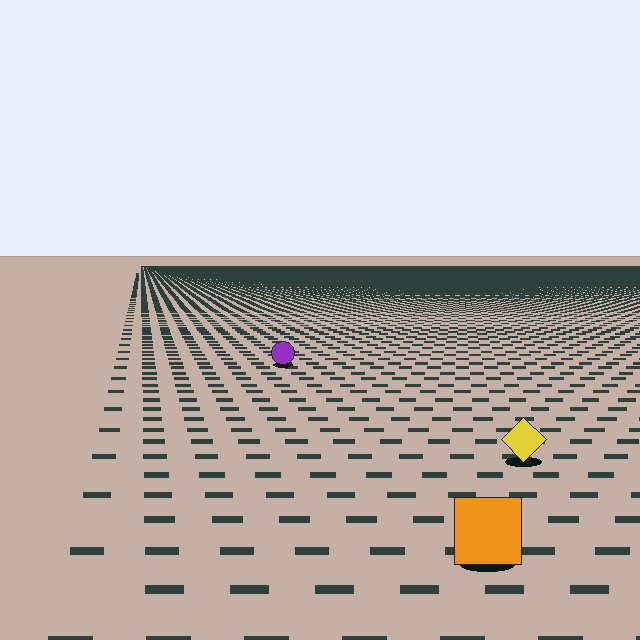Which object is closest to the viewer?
The orange square is closest. The texture marks near it are larger and more spread out.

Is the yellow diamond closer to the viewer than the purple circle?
Yes. The yellow diamond is closer — you can tell from the texture gradient: the ground texture is coarser near it.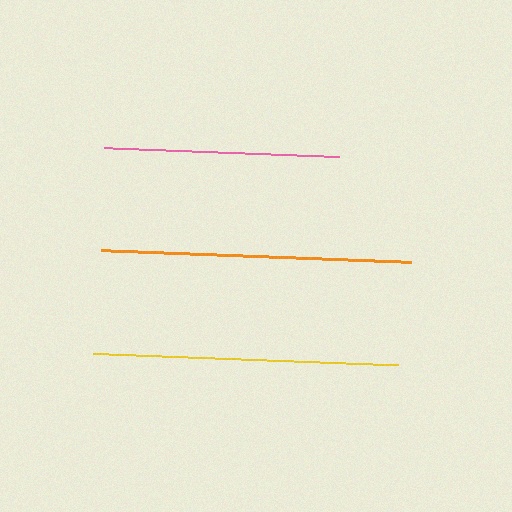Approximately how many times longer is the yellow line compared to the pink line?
The yellow line is approximately 1.3 times the length of the pink line.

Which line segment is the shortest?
The pink line is the shortest at approximately 235 pixels.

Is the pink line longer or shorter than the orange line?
The orange line is longer than the pink line.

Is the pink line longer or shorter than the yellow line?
The yellow line is longer than the pink line.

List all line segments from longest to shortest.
From longest to shortest: orange, yellow, pink.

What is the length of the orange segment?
The orange segment is approximately 310 pixels long.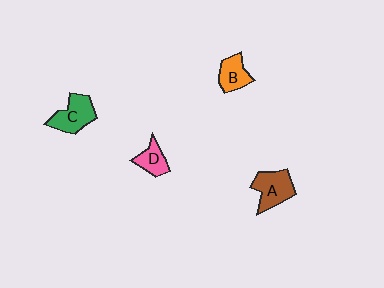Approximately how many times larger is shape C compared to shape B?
Approximately 1.3 times.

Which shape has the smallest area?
Shape D (pink).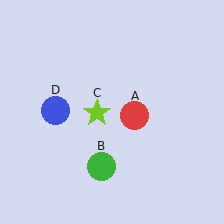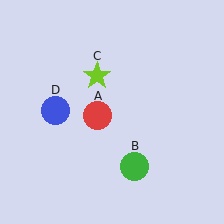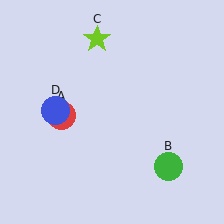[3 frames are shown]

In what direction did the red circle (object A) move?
The red circle (object A) moved left.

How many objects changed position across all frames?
3 objects changed position: red circle (object A), green circle (object B), lime star (object C).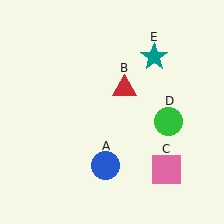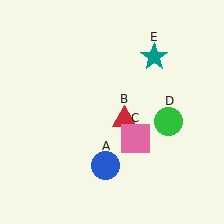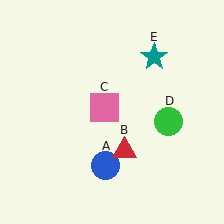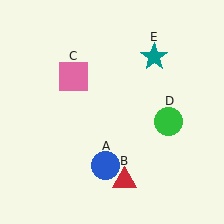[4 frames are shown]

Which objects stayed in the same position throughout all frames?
Blue circle (object A) and green circle (object D) and teal star (object E) remained stationary.